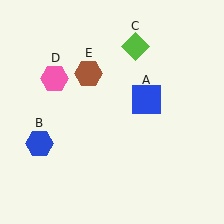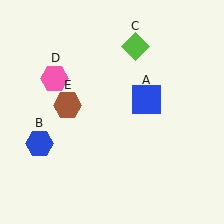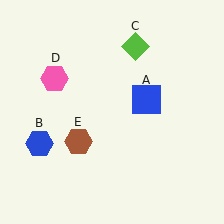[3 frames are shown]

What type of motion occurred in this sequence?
The brown hexagon (object E) rotated counterclockwise around the center of the scene.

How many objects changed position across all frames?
1 object changed position: brown hexagon (object E).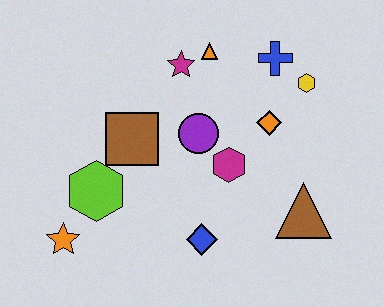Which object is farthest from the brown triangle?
The orange star is farthest from the brown triangle.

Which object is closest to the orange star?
The lime hexagon is closest to the orange star.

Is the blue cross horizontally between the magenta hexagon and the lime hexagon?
No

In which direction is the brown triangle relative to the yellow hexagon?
The brown triangle is below the yellow hexagon.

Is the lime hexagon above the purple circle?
No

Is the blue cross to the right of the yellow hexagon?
No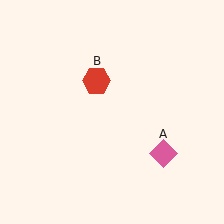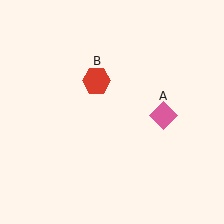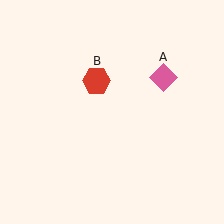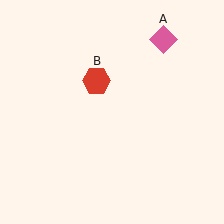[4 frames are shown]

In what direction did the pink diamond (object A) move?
The pink diamond (object A) moved up.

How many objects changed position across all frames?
1 object changed position: pink diamond (object A).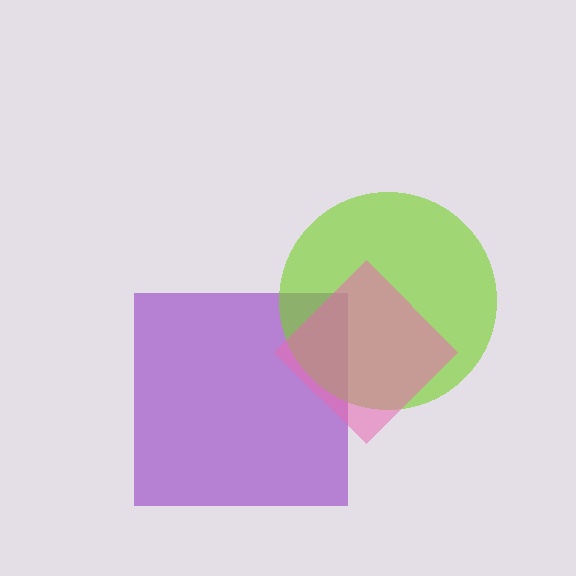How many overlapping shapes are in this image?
There are 3 overlapping shapes in the image.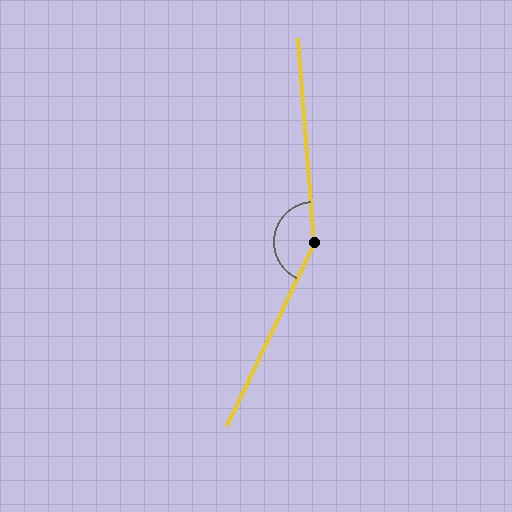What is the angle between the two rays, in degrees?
Approximately 150 degrees.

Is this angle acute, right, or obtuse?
It is obtuse.